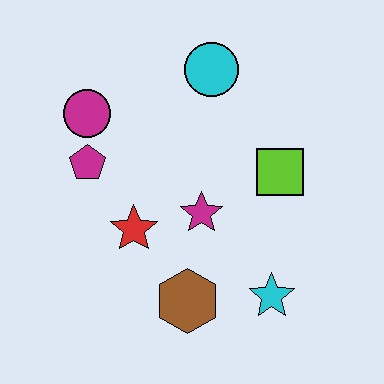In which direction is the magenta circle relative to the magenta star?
The magenta circle is to the left of the magenta star.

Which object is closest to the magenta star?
The red star is closest to the magenta star.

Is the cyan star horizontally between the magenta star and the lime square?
Yes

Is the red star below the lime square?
Yes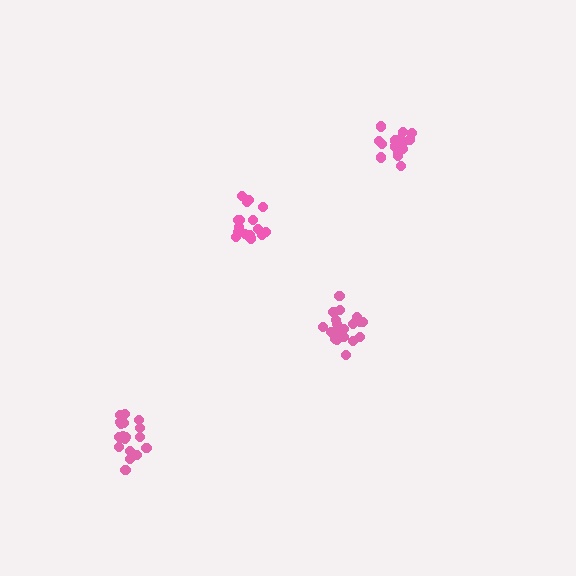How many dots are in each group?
Group 1: 20 dots, Group 2: 17 dots, Group 3: 19 dots, Group 4: 19 dots (75 total).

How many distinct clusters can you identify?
There are 4 distinct clusters.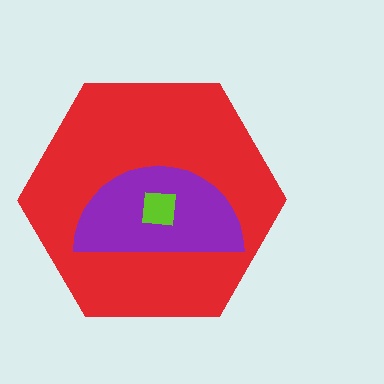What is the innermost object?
The lime square.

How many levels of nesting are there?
3.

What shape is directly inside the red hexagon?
The purple semicircle.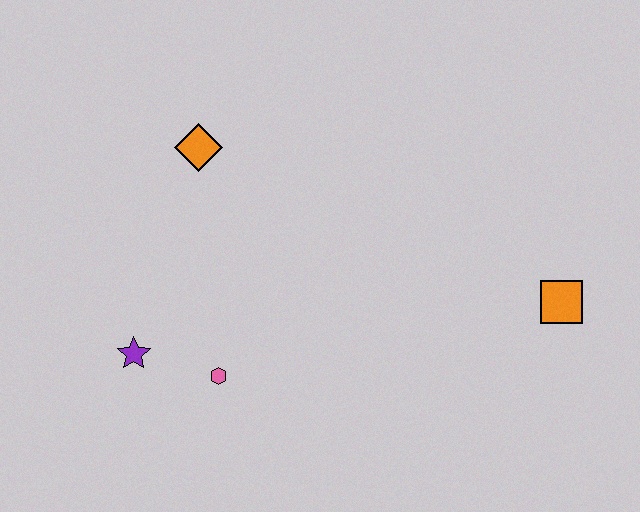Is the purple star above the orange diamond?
No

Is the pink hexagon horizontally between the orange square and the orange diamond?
Yes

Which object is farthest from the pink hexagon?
The orange square is farthest from the pink hexagon.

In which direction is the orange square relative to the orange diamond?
The orange square is to the right of the orange diamond.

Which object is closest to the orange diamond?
The purple star is closest to the orange diamond.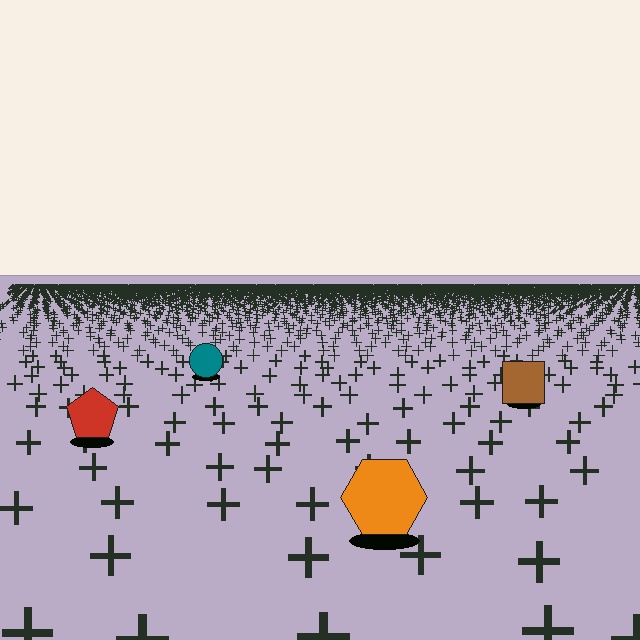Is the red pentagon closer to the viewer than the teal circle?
Yes. The red pentagon is closer — you can tell from the texture gradient: the ground texture is coarser near it.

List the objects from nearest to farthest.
From nearest to farthest: the orange hexagon, the red pentagon, the brown square, the teal circle.